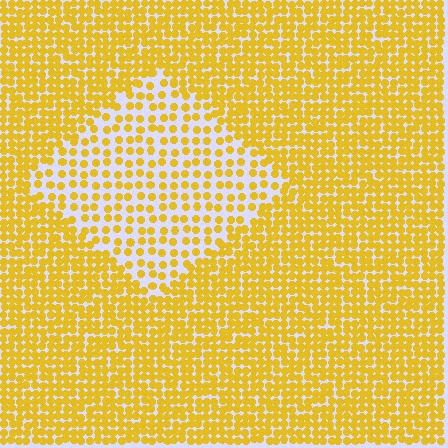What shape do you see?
I see a diamond.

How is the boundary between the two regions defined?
The boundary is defined by a change in element density (approximately 2.1x ratio). All elements are the same color, size, and shape.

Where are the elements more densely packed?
The elements are more densely packed outside the diamond boundary.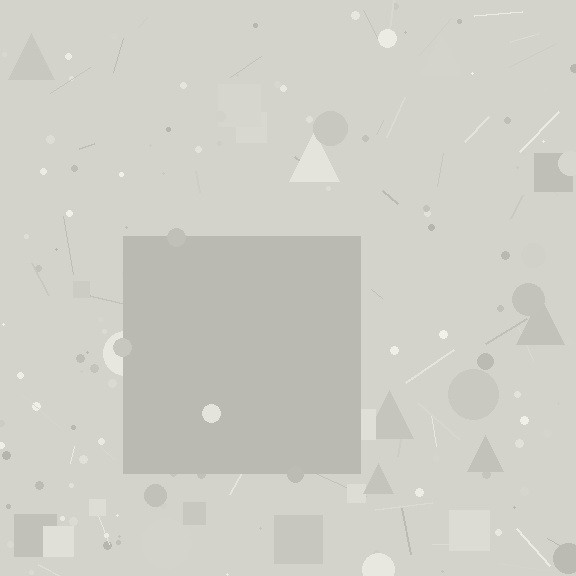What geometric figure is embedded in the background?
A square is embedded in the background.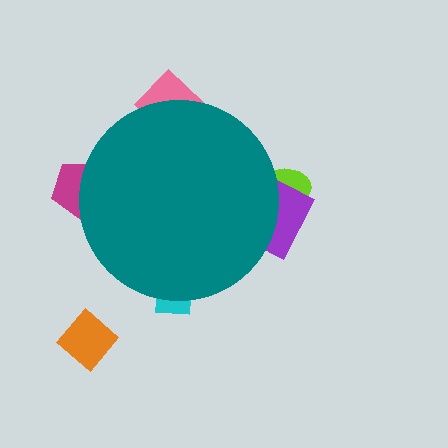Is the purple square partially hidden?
Yes, the purple square is partially hidden behind the teal circle.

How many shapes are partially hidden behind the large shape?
5 shapes are partially hidden.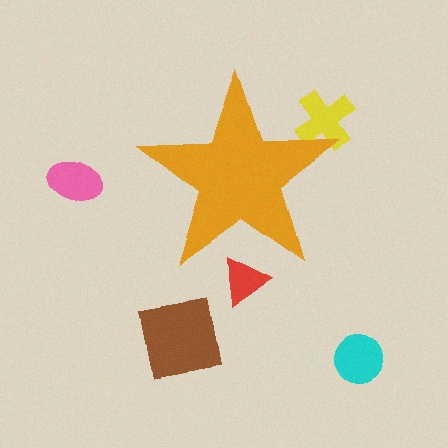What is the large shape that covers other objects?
An orange star.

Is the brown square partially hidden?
No, the brown square is fully visible.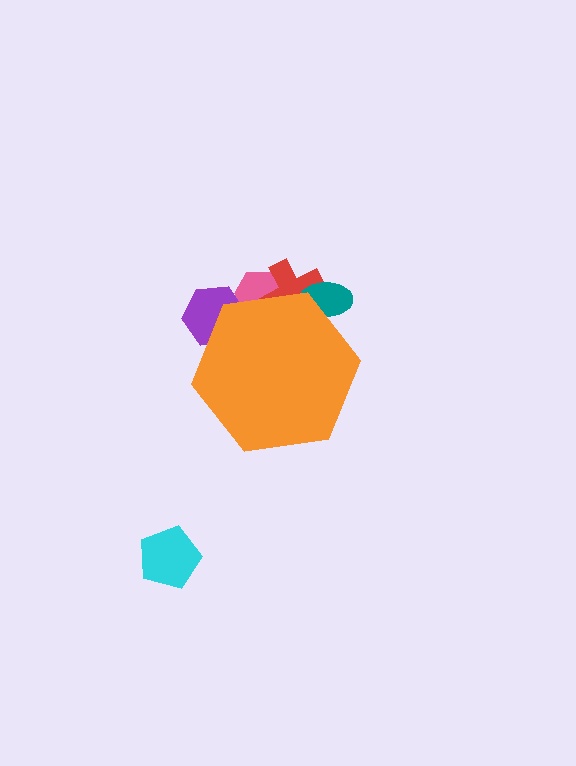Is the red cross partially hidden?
Yes, the red cross is partially hidden behind the orange hexagon.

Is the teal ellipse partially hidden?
Yes, the teal ellipse is partially hidden behind the orange hexagon.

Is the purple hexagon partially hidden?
Yes, the purple hexagon is partially hidden behind the orange hexagon.